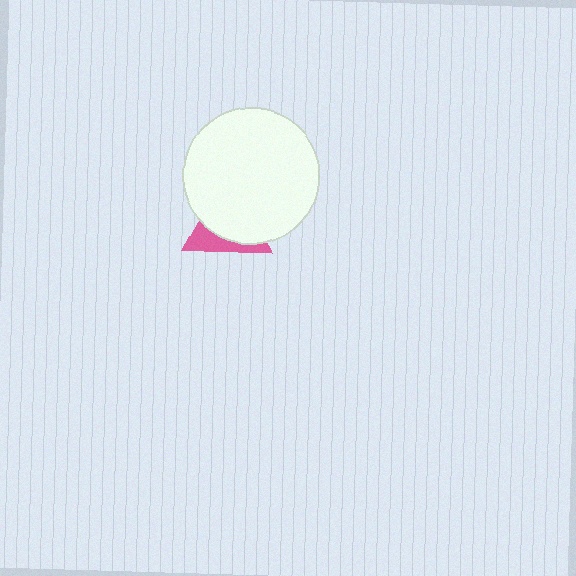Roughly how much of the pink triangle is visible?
A small part of it is visible (roughly 32%).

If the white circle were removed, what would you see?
You would see the complete pink triangle.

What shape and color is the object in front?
The object in front is a white circle.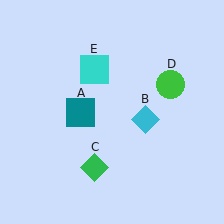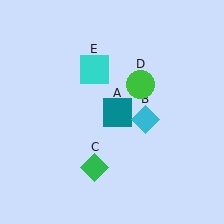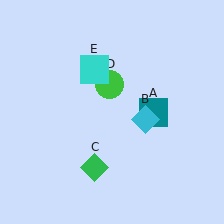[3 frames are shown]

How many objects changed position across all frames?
2 objects changed position: teal square (object A), green circle (object D).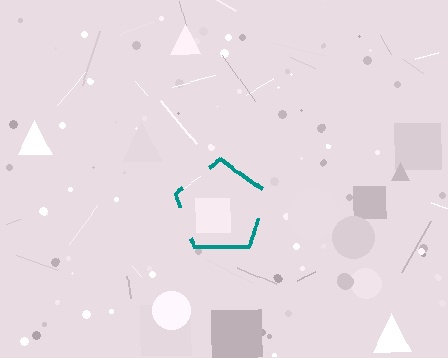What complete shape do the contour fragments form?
The contour fragments form a pentagon.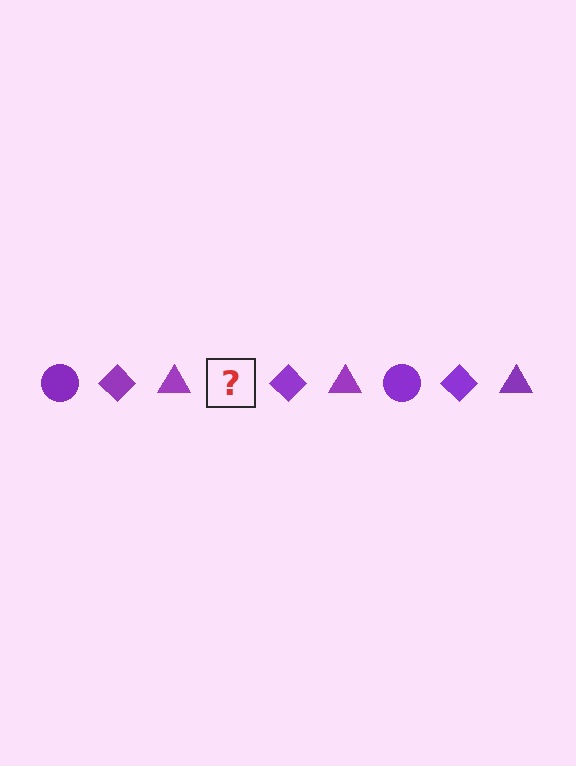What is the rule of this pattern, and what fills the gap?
The rule is that the pattern cycles through circle, diamond, triangle shapes in purple. The gap should be filled with a purple circle.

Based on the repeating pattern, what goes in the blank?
The blank should be a purple circle.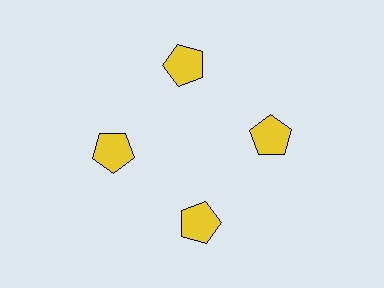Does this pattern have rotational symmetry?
Yes, this pattern has 4-fold rotational symmetry. It looks the same after rotating 90 degrees around the center.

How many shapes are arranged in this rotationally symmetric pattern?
There are 4 shapes, arranged in 4 groups of 1.